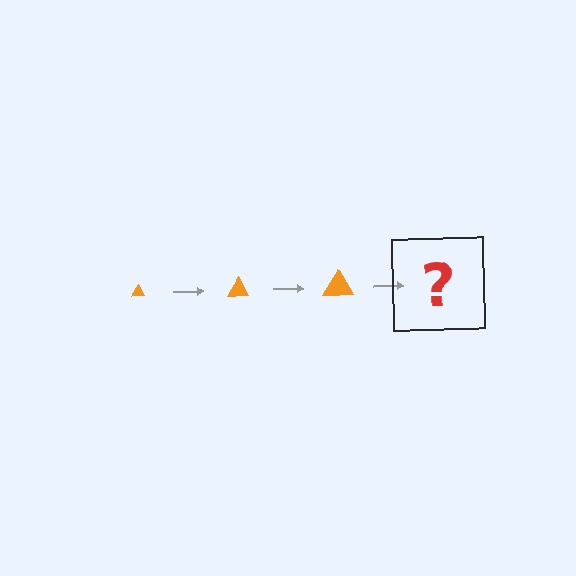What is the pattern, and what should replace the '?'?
The pattern is that the triangle gets progressively larger each step. The '?' should be an orange triangle, larger than the previous one.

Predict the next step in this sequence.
The next step is an orange triangle, larger than the previous one.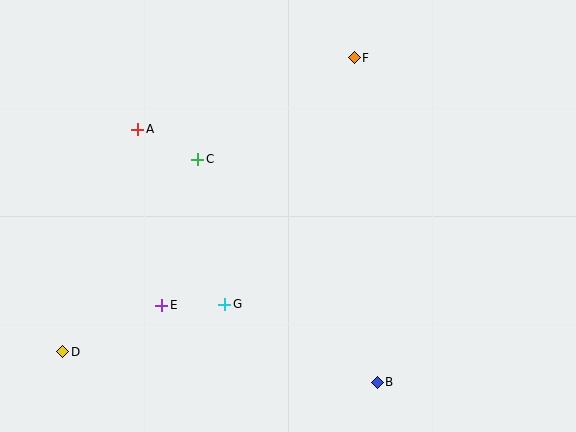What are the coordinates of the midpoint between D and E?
The midpoint between D and E is at (112, 329).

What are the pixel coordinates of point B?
Point B is at (377, 382).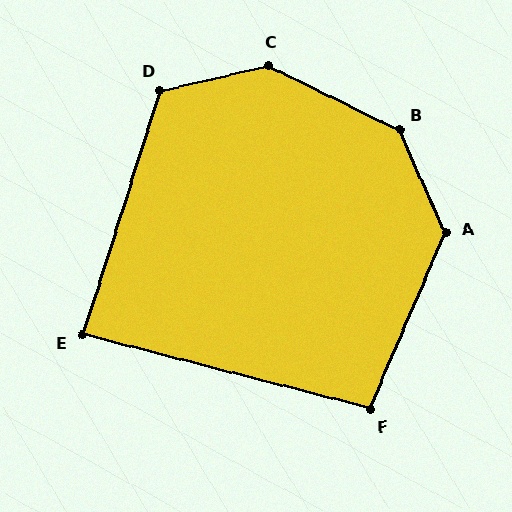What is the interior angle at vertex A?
Approximately 133 degrees (obtuse).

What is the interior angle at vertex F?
Approximately 99 degrees (obtuse).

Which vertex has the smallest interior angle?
E, at approximately 87 degrees.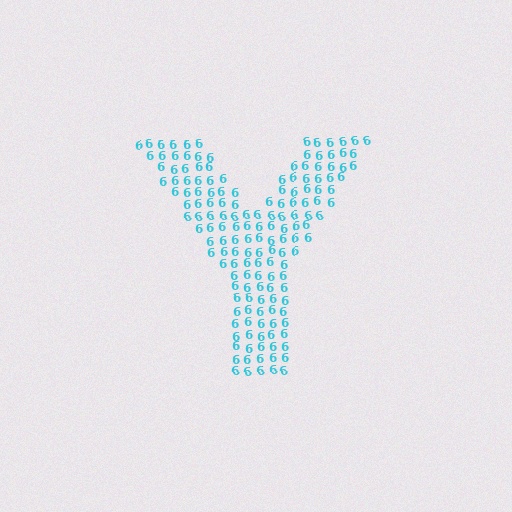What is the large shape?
The large shape is the letter Y.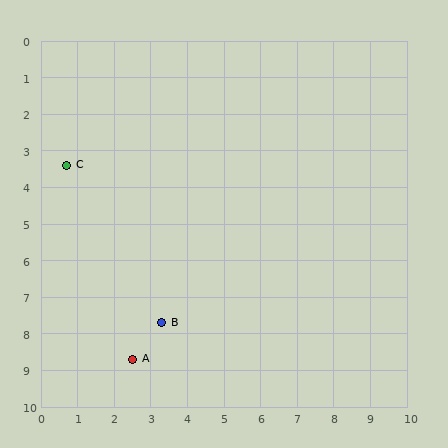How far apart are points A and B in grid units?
Points A and B are about 1.3 grid units apart.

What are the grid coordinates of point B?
Point B is at approximately (3.3, 7.7).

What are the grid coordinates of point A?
Point A is at approximately (2.5, 8.7).